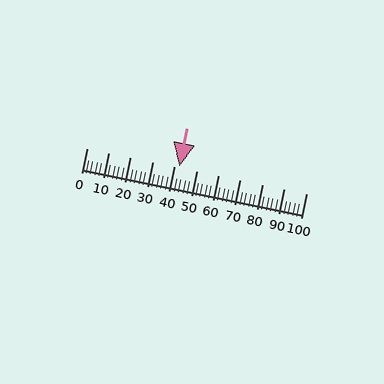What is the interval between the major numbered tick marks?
The major tick marks are spaced 10 units apart.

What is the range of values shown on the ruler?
The ruler shows values from 0 to 100.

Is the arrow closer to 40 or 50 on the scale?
The arrow is closer to 40.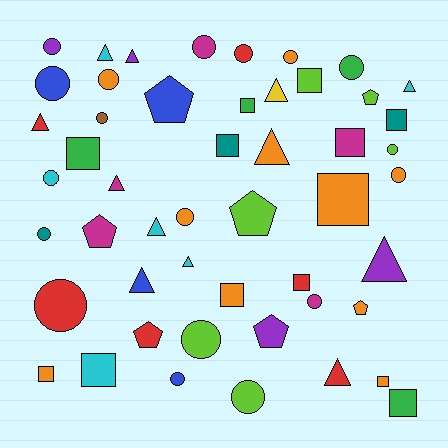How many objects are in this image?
There are 50 objects.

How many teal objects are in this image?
There are 3 teal objects.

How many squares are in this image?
There are 13 squares.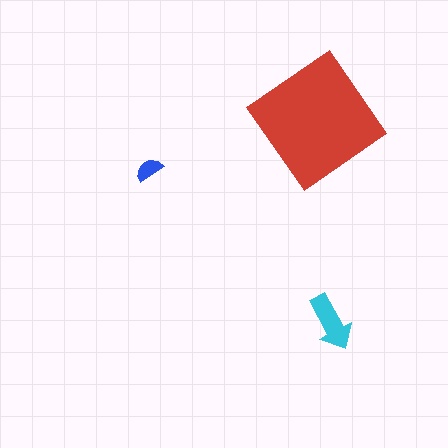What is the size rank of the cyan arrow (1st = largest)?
2nd.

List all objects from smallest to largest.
The blue semicircle, the cyan arrow, the red diamond.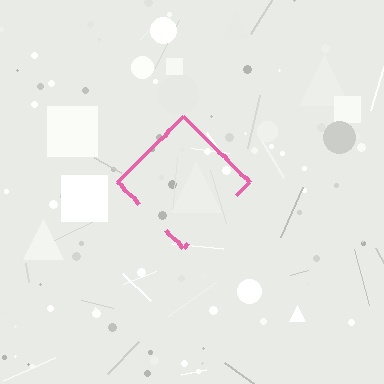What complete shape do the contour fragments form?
The contour fragments form a diamond.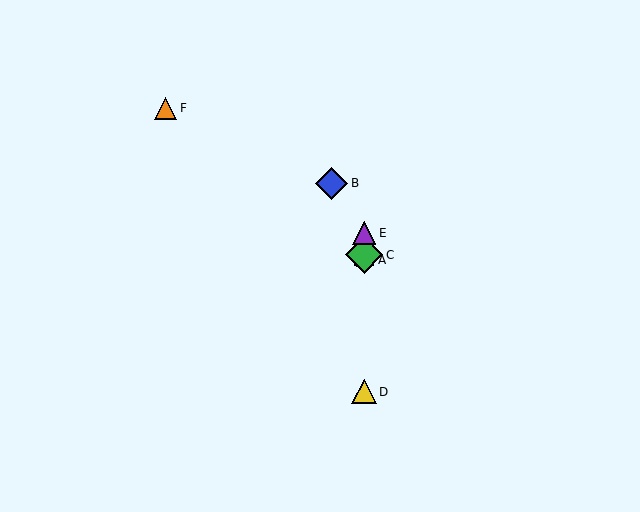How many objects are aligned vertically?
4 objects (A, C, D, E) are aligned vertically.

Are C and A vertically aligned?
Yes, both are at x≈364.